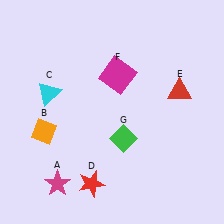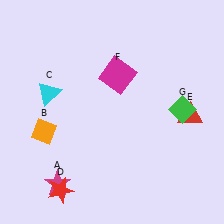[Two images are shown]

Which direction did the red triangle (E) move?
The red triangle (E) moved down.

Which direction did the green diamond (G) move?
The green diamond (G) moved right.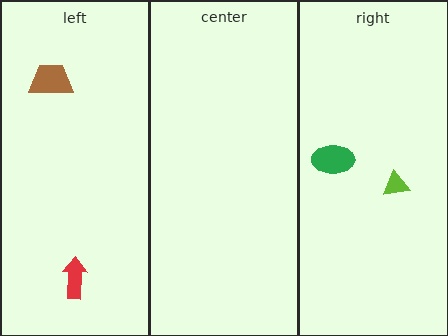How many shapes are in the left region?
2.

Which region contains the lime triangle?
The right region.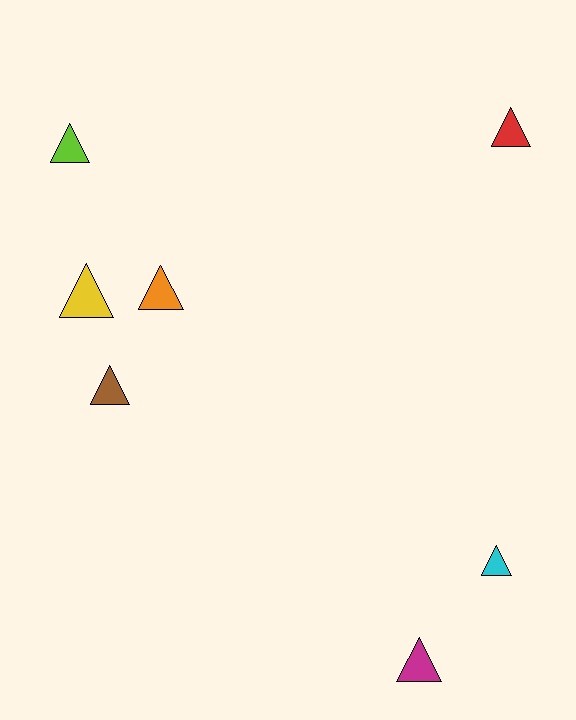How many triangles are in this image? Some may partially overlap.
There are 7 triangles.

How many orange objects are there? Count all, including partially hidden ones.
There is 1 orange object.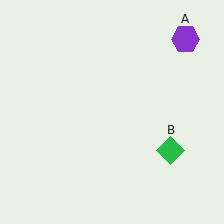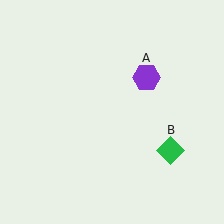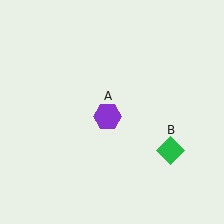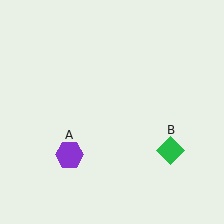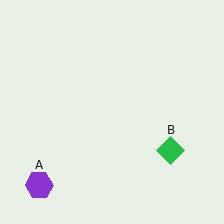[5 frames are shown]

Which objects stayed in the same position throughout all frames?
Green diamond (object B) remained stationary.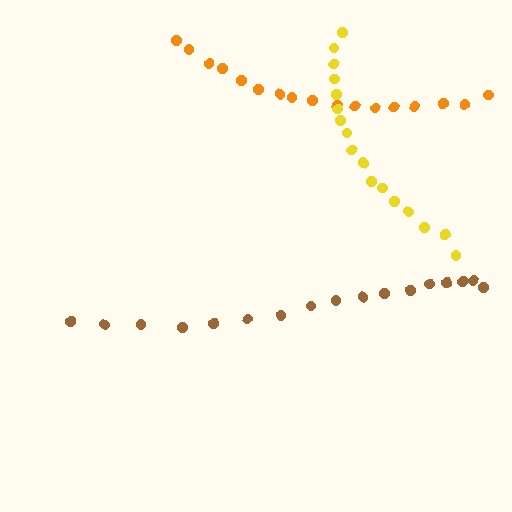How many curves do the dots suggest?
There are 3 distinct paths.